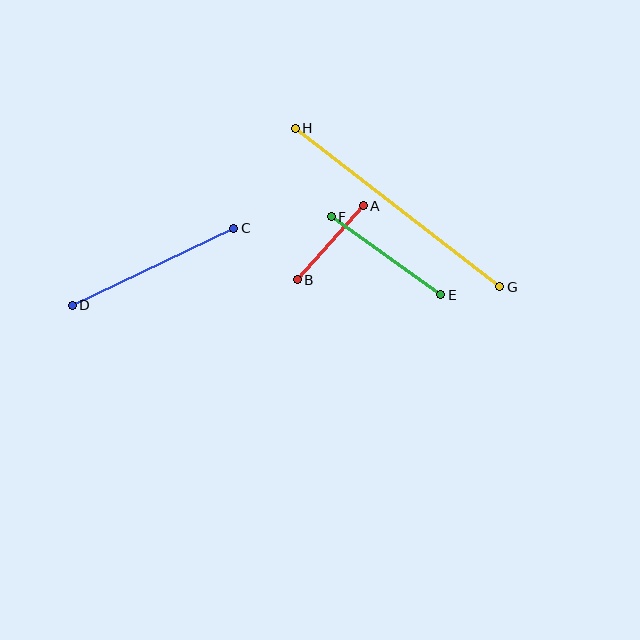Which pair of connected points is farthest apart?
Points G and H are farthest apart.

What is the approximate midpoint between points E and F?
The midpoint is at approximately (386, 256) pixels.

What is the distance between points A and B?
The distance is approximately 99 pixels.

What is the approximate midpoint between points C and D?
The midpoint is at approximately (153, 267) pixels.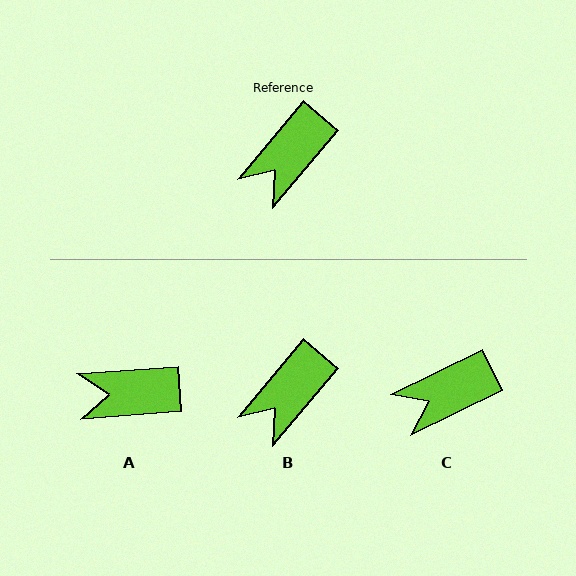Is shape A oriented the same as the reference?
No, it is off by about 46 degrees.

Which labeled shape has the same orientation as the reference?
B.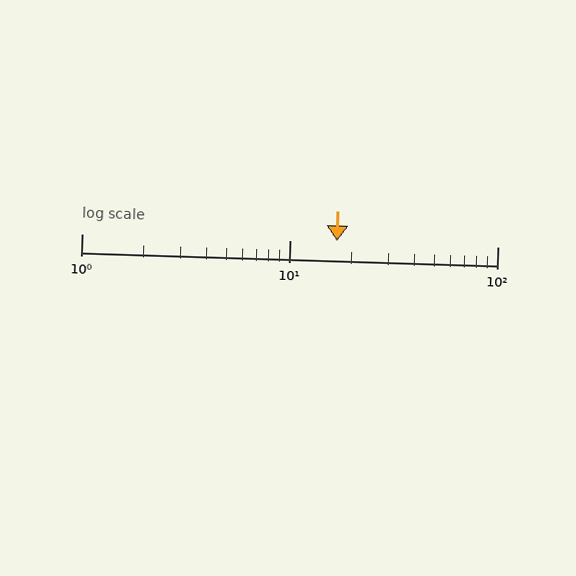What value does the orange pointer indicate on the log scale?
The pointer indicates approximately 17.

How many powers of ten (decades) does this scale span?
The scale spans 2 decades, from 1 to 100.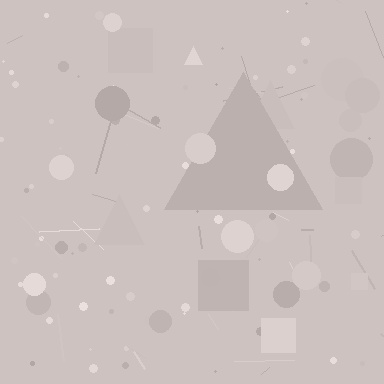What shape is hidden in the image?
A triangle is hidden in the image.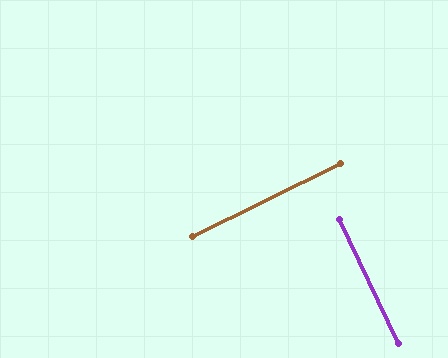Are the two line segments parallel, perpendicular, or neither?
Perpendicular — they meet at approximately 89°.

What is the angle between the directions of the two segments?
Approximately 89 degrees.